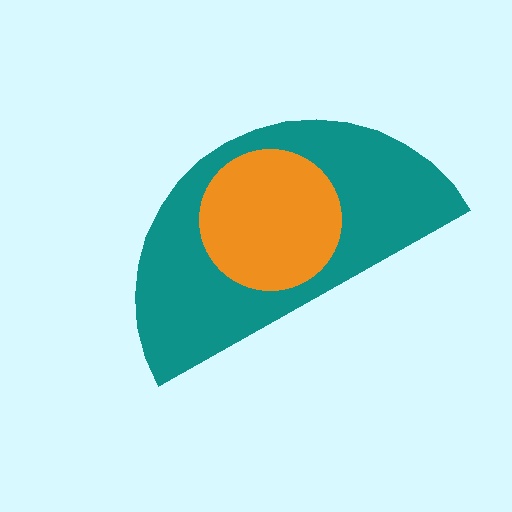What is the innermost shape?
The orange circle.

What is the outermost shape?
The teal semicircle.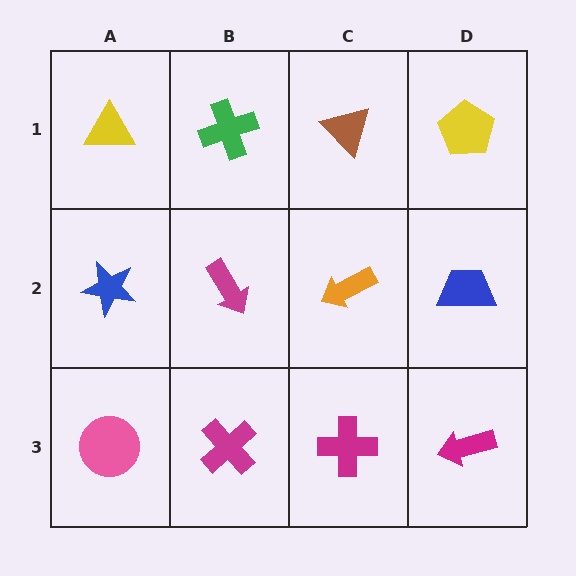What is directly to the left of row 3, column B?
A pink circle.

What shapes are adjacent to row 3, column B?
A magenta arrow (row 2, column B), a pink circle (row 3, column A), a magenta cross (row 3, column C).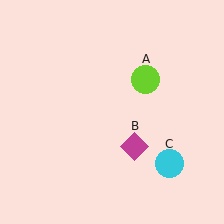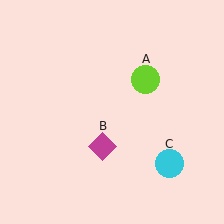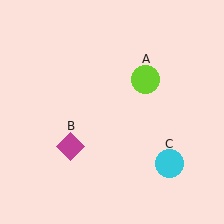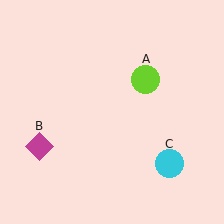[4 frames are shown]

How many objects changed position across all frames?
1 object changed position: magenta diamond (object B).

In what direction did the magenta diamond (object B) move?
The magenta diamond (object B) moved left.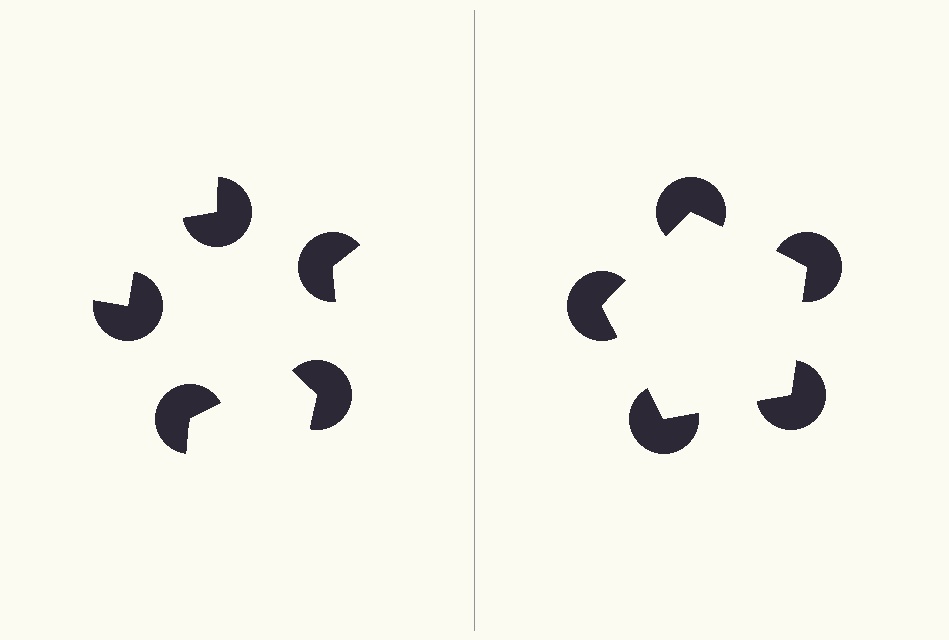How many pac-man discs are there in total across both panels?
10 — 5 on each side.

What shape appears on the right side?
An illusory pentagon.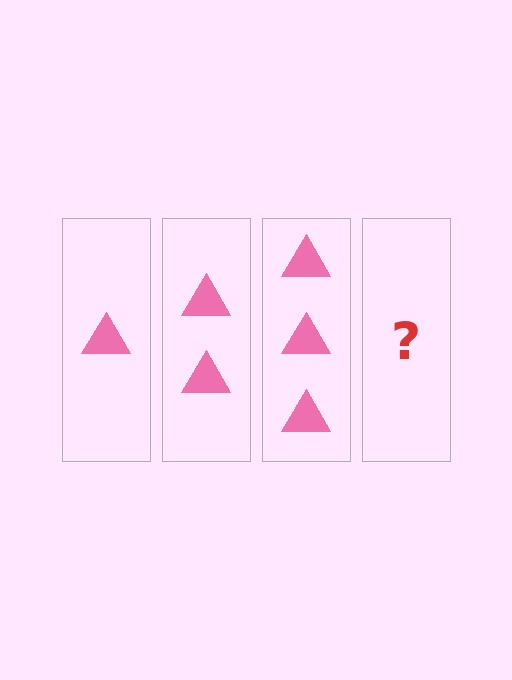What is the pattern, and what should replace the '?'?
The pattern is that each step adds one more triangle. The '?' should be 4 triangles.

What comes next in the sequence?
The next element should be 4 triangles.